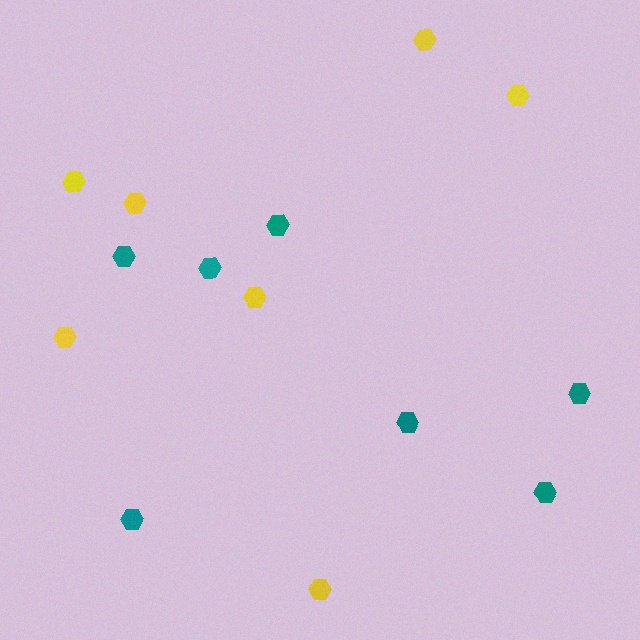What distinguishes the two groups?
There are 2 groups: one group of yellow hexagons (7) and one group of teal hexagons (7).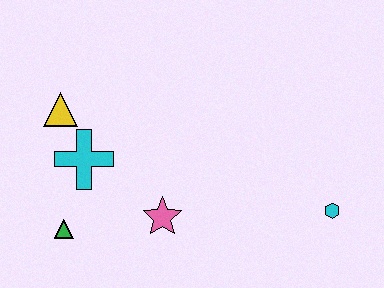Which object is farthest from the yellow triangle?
The cyan hexagon is farthest from the yellow triangle.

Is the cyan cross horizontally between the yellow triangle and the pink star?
Yes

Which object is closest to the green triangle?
The cyan cross is closest to the green triangle.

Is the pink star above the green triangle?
Yes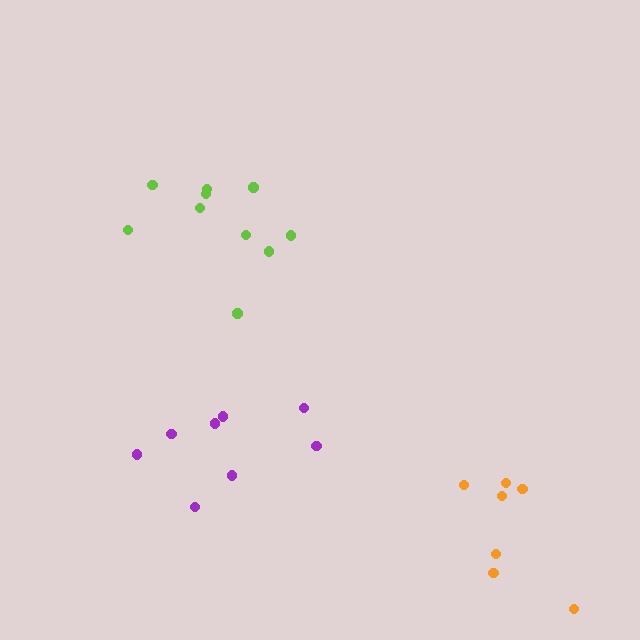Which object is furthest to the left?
The lime cluster is leftmost.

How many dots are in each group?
Group 1: 8 dots, Group 2: 7 dots, Group 3: 10 dots (25 total).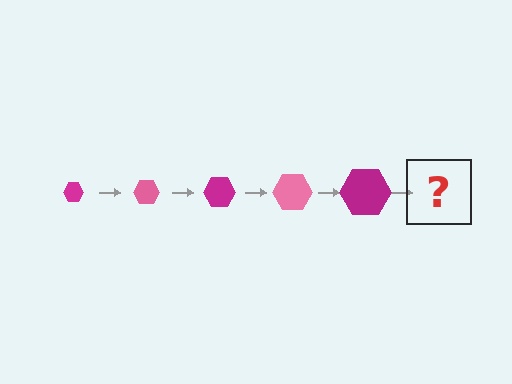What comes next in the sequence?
The next element should be a pink hexagon, larger than the previous one.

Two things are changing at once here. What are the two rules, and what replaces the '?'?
The two rules are that the hexagon grows larger each step and the color cycles through magenta and pink. The '?' should be a pink hexagon, larger than the previous one.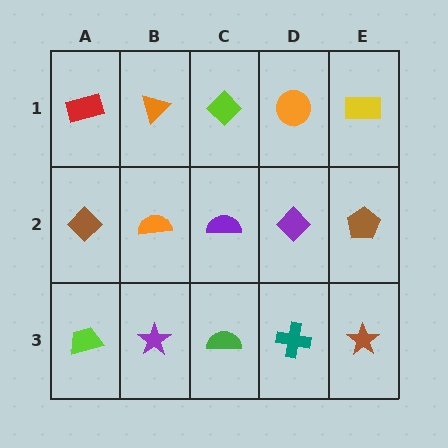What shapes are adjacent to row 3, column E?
A brown pentagon (row 2, column E), a teal cross (row 3, column D).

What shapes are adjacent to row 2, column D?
An orange circle (row 1, column D), a teal cross (row 3, column D), a purple semicircle (row 2, column C), a brown pentagon (row 2, column E).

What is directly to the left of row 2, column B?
A brown diamond.